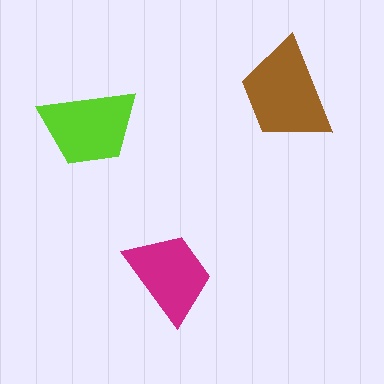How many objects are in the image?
There are 3 objects in the image.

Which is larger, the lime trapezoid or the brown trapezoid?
The brown one.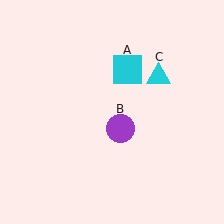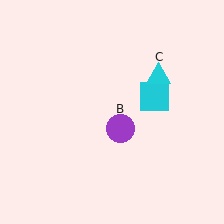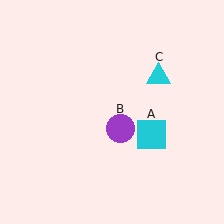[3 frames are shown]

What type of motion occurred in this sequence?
The cyan square (object A) rotated clockwise around the center of the scene.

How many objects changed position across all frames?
1 object changed position: cyan square (object A).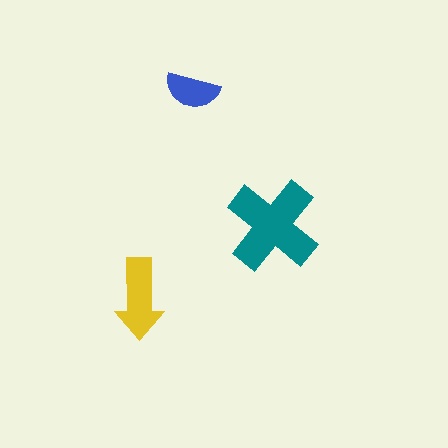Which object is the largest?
The teal cross.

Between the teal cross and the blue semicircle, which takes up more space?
The teal cross.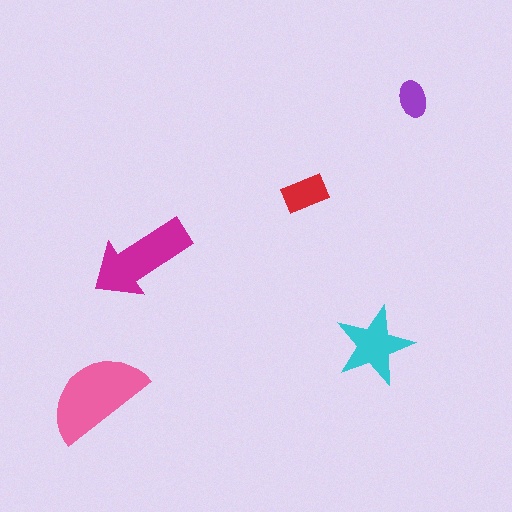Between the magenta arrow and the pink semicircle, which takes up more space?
The pink semicircle.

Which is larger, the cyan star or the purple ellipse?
The cyan star.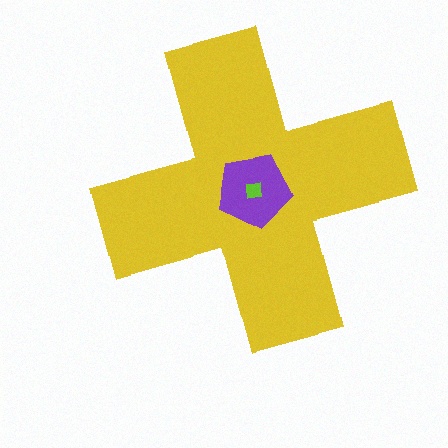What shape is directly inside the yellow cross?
The purple pentagon.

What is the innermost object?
The lime square.